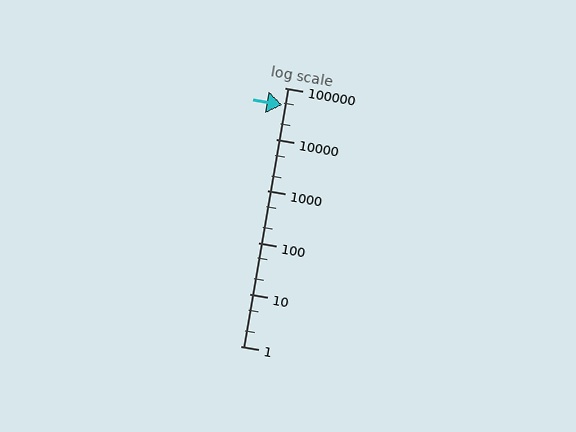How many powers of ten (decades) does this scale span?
The scale spans 5 decades, from 1 to 100000.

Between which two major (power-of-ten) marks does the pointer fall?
The pointer is between 10000 and 100000.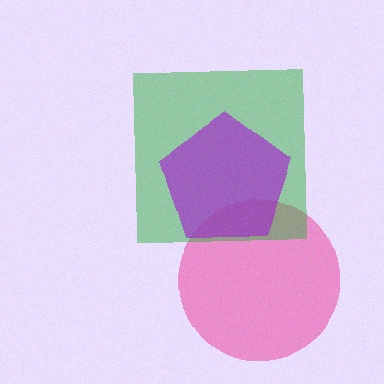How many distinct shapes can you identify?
There are 3 distinct shapes: a pink circle, a green square, a purple pentagon.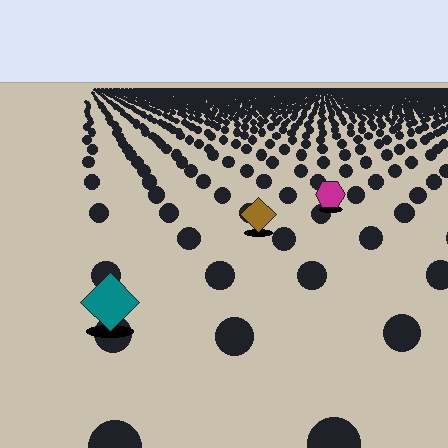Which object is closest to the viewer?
The teal diamond is closest. The texture marks near it are larger and more spread out.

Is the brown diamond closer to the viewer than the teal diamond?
No. The teal diamond is closer — you can tell from the texture gradient: the ground texture is coarser near it.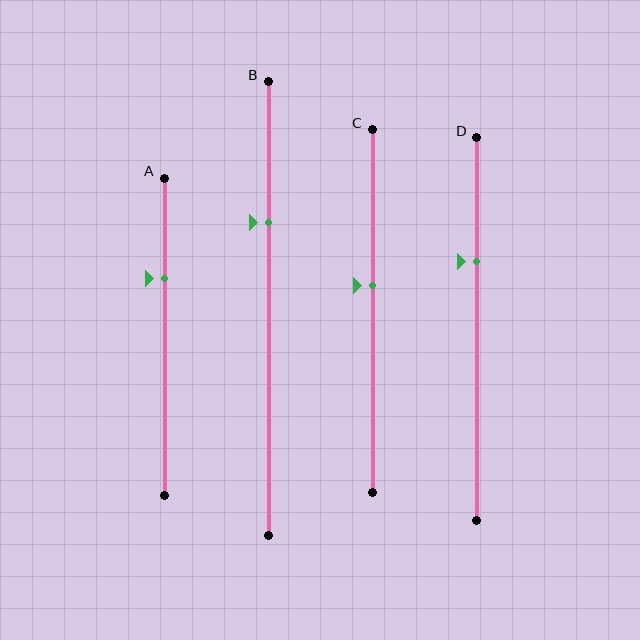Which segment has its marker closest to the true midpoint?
Segment C has its marker closest to the true midpoint.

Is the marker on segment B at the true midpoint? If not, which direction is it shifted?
No, the marker on segment B is shifted upward by about 19% of the segment length.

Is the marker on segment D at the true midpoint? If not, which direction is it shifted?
No, the marker on segment D is shifted upward by about 18% of the segment length.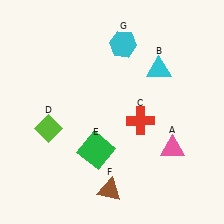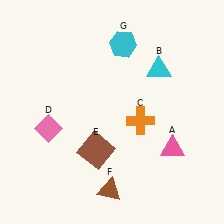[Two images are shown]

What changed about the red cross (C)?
In Image 1, C is red. In Image 2, it changed to orange.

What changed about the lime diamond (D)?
In Image 1, D is lime. In Image 2, it changed to pink.